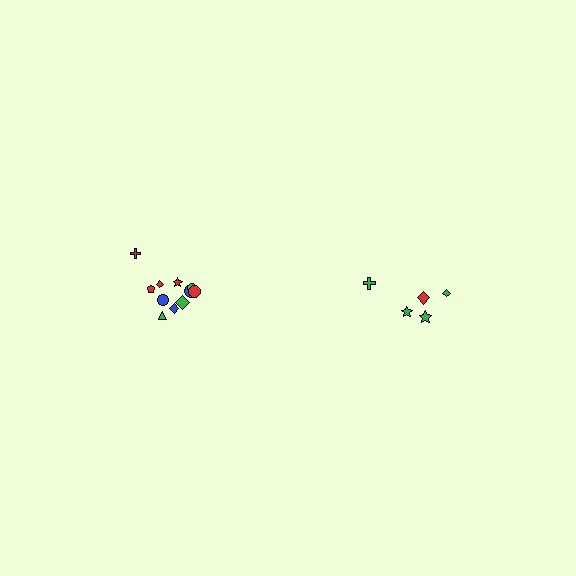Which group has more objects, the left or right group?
The left group.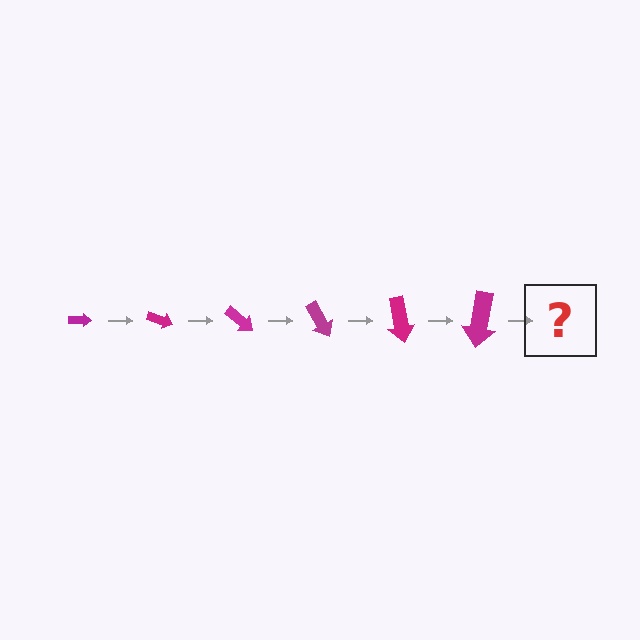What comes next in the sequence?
The next element should be an arrow, larger than the previous one and rotated 120 degrees from the start.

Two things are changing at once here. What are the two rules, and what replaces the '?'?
The two rules are that the arrow grows larger each step and it rotates 20 degrees each step. The '?' should be an arrow, larger than the previous one and rotated 120 degrees from the start.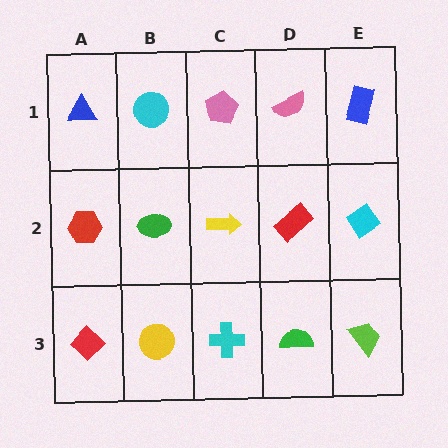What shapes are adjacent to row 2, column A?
A blue triangle (row 1, column A), a red diamond (row 3, column A), a green ellipse (row 2, column B).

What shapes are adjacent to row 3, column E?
A cyan diamond (row 2, column E), a green semicircle (row 3, column D).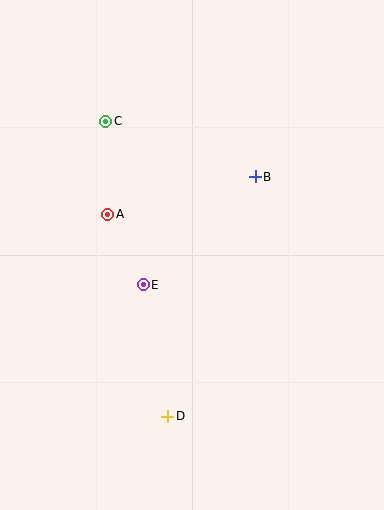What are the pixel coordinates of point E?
Point E is at (143, 285).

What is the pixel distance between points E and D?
The distance between E and D is 134 pixels.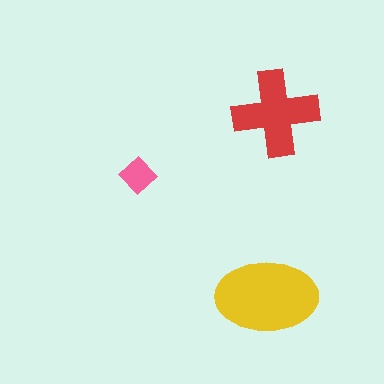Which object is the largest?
The yellow ellipse.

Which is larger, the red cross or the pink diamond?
The red cross.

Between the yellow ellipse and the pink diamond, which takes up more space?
The yellow ellipse.